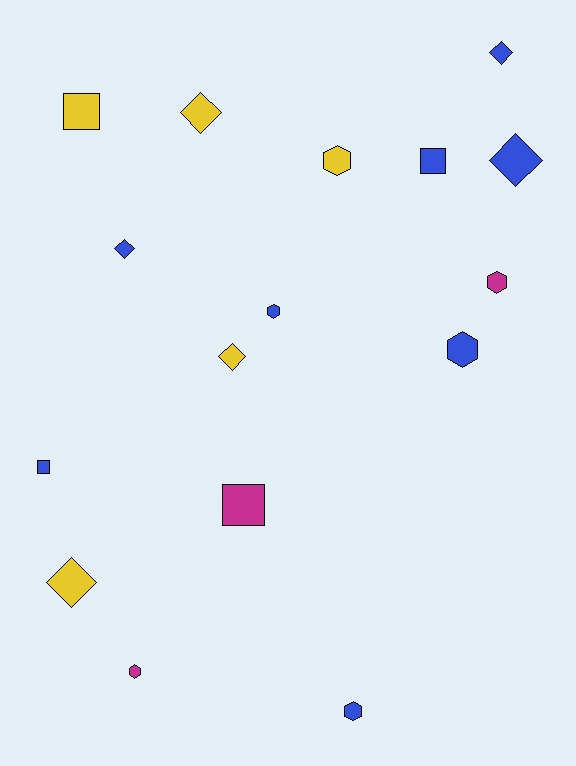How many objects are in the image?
There are 16 objects.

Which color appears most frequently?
Blue, with 8 objects.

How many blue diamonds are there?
There are 3 blue diamonds.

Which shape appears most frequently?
Hexagon, with 6 objects.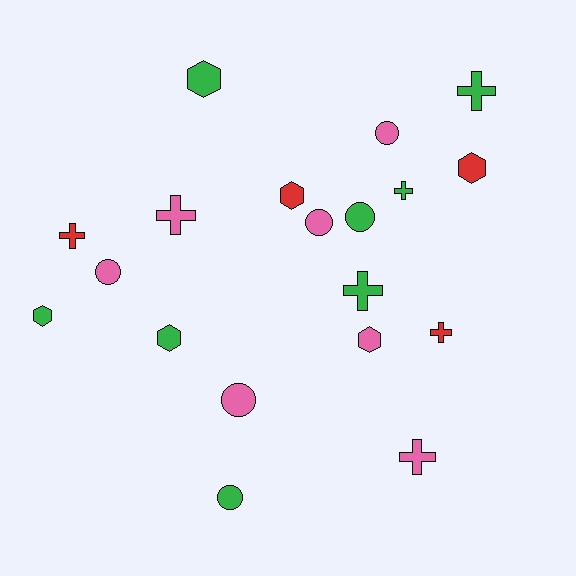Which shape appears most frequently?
Cross, with 7 objects.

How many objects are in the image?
There are 19 objects.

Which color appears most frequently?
Green, with 8 objects.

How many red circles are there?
There are no red circles.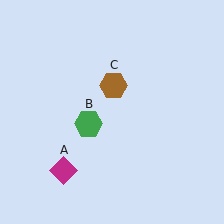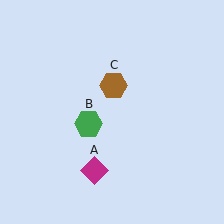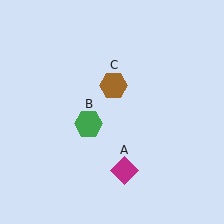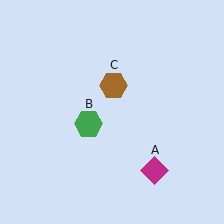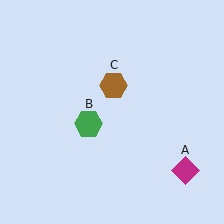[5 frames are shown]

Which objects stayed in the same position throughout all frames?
Green hexagon (object B) and brown hexagon (object C) remained stationary.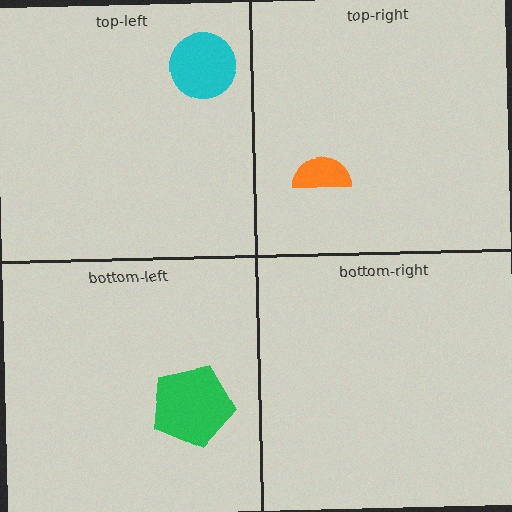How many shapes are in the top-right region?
1.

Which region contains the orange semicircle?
The top-right region.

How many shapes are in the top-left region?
1.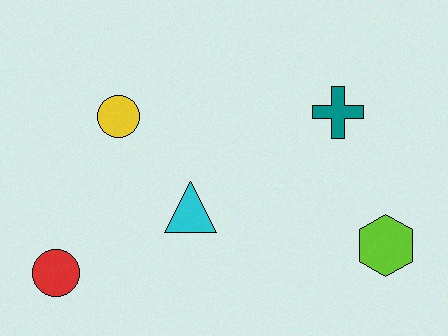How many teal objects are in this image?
There is 1 teal object.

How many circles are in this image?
There are 2 circles.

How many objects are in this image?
There are 5 objects.